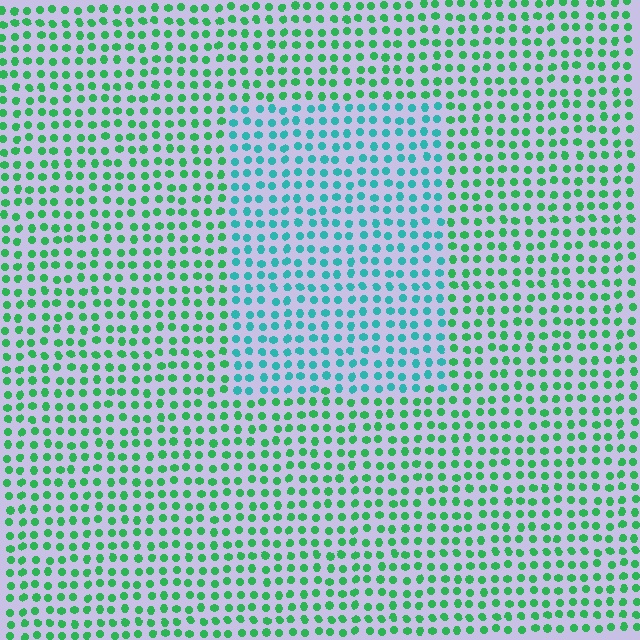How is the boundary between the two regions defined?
The boundary is defined purely by a slight shift in hue (about 40 degrees). Spacing, size, and orientation are identical on both sides.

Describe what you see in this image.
The image is filled with small green elements in a uniform arrangement. A rectangle-shaped region is visible where the elements are tinted to a slightly different hue, forming a subtle color boundary.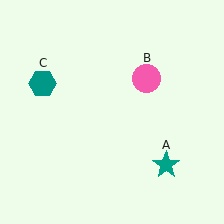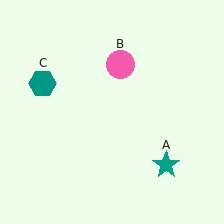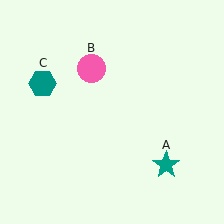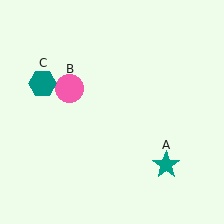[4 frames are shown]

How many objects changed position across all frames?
1 object changed position: pink circle (object B).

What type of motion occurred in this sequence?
The pink circle (object B) rotated counterclockwise around the center of the scene.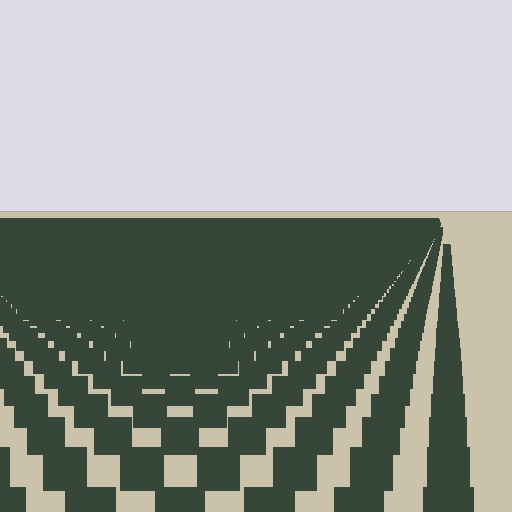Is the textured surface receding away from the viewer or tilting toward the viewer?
The surface is receding away from the viewer. Texture elements get smaller and denser toward the top.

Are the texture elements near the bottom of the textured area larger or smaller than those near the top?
Larger. Near the bottom, elements are closer to the viewer and appear at a bigger on-screen size.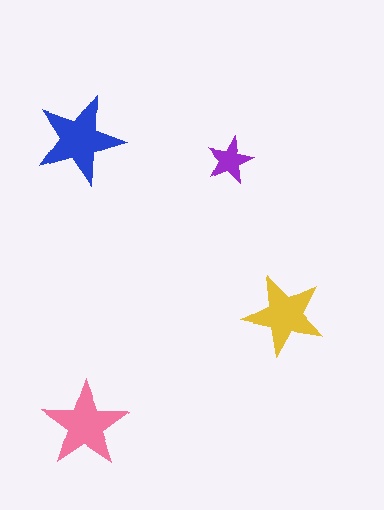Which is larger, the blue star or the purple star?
The blue one.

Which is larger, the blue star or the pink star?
The blue one.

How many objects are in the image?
There are 4 objects in the image.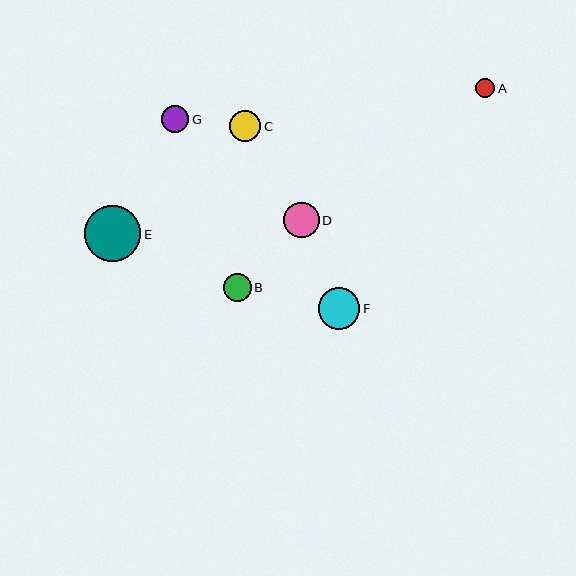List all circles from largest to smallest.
From largest to smallest: E, F, D, C, B, G, A.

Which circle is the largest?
Circle E is the largest with a size of approximately 56 pixels.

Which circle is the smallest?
Circle A is the smallest with a size of approximately 19 pixels.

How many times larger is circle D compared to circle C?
Circle D is approximately 1.1 times the size of circle C.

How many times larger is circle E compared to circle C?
Circle E is approximately 1.8 times the size of circle C.